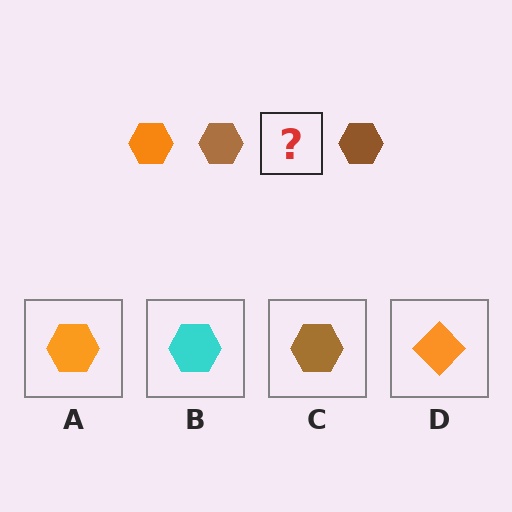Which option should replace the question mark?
Option A.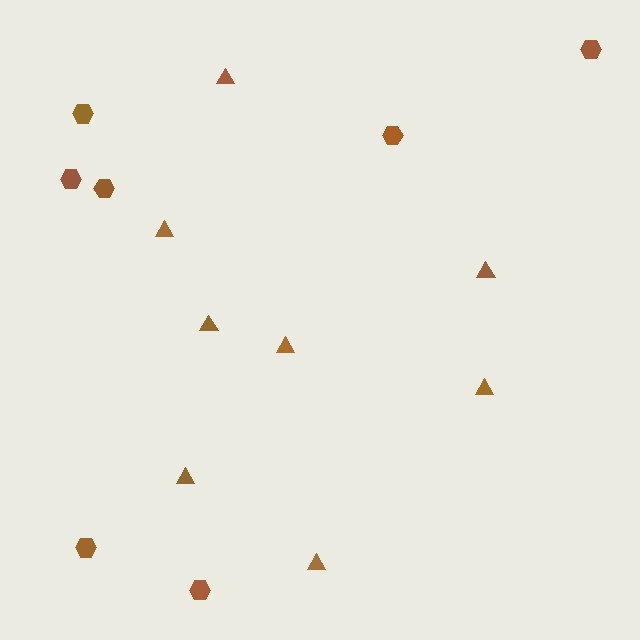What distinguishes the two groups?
There are 2 groups: one group of hexagons (7) and one group of triangles (8).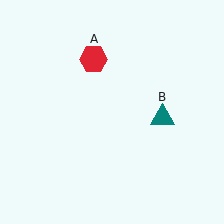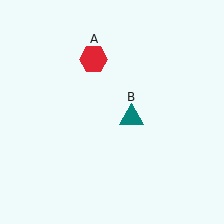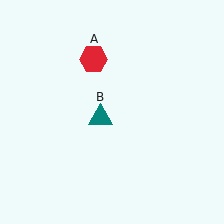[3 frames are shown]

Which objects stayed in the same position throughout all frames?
Red hexagon (object A) remained stationary.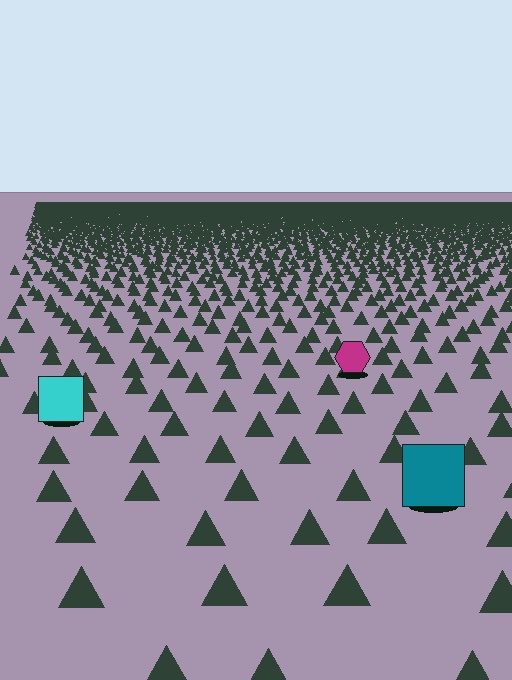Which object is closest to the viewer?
The teal square is closest. The texture marks near it are larger and more spread out.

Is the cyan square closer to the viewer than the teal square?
No. The teal square is closer — you can tell from the texture gradient: the ground texture is coarser near it.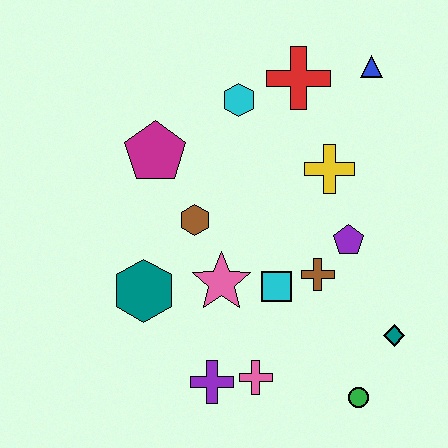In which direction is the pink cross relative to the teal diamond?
The pink cross is to the left of the teal diamond.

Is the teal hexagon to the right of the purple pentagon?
No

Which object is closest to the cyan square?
The brown cross is closest to the cyan square.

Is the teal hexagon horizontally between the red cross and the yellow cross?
No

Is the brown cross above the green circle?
Yes